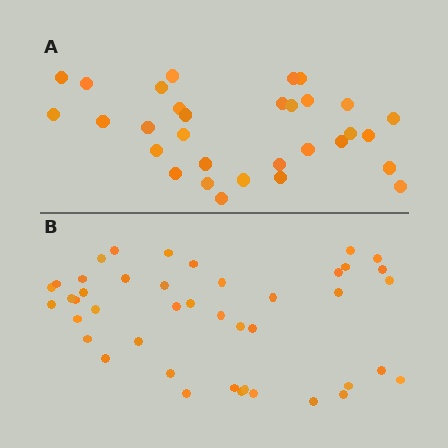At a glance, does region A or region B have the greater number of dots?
Region B (the bottom region) has more dots.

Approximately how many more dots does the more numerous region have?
Region B has roughly 12 or so more dots than region A.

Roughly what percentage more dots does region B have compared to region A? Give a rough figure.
About 40% more.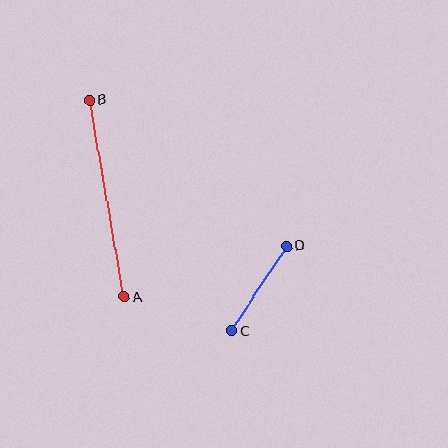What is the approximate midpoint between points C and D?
The midpoint is at approximately (259, 288) pixels.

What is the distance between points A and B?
The distance is approximately 200 pixels.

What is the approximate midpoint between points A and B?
The midpoint is at approximately (107, 199) pixels.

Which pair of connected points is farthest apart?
Points A and B are farthest apart.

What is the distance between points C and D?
The distance is approximately 101 pixels.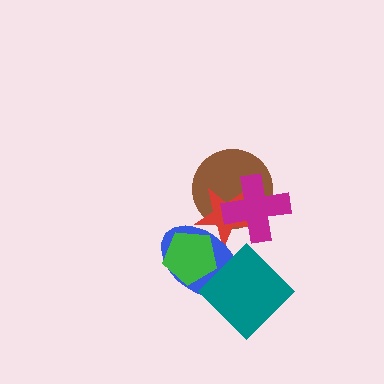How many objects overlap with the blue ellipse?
3 objects overlap with the blue ellipse.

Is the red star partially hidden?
Yes, it is partially covered by another shape.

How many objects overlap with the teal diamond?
2 objects overlap with the teal diamond.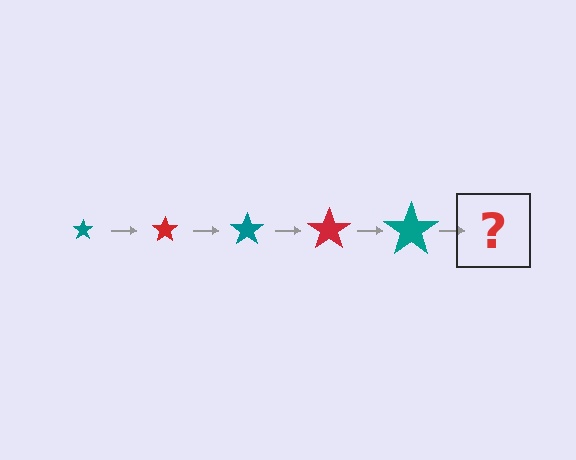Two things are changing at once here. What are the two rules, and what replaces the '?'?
The two rules are that the star grows larger each step and the color cycles through teal and red. The '?' should be a red star, larger than the previous one.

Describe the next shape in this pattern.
It should be a red star, larger than the previous one.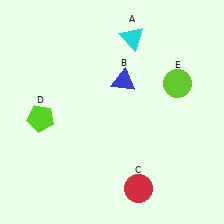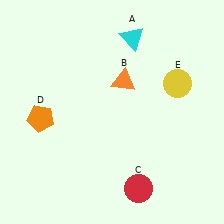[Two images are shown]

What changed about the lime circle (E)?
In Image 1, E is lime. In Image 2, it changed to yellow.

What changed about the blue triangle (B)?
In Image 1, B is blue. In Image 2, it changed to orange.